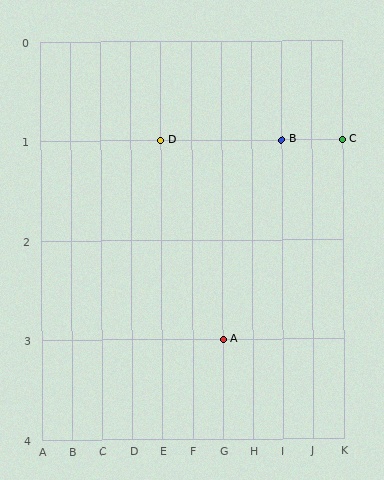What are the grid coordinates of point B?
Point B is at grid coordinates (I, 1).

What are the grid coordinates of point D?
Point D is at grid coordinates (E, 1).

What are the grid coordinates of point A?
Point A is at grid coordinates (G, 3).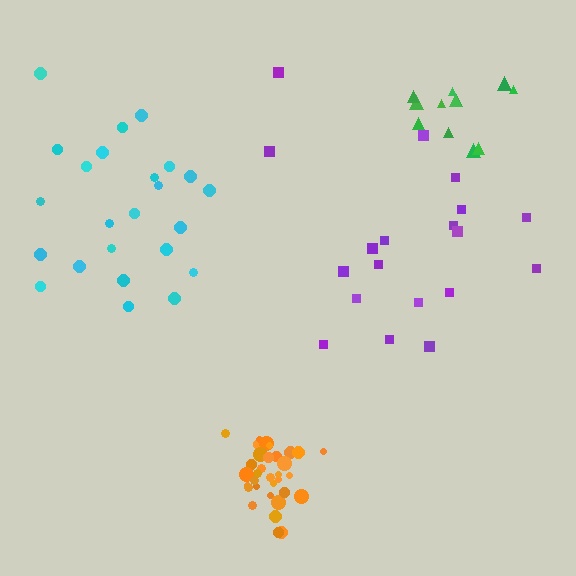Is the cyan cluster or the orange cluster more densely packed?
Orange.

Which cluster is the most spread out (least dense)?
Purple.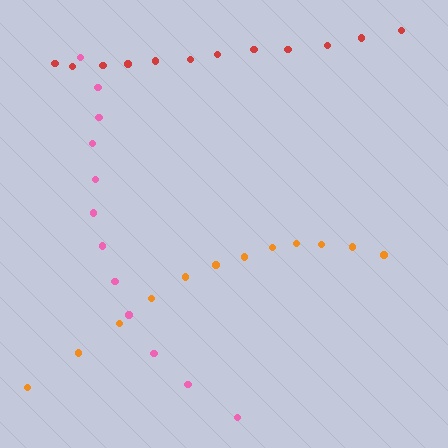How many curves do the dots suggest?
There are 3 distinct paths.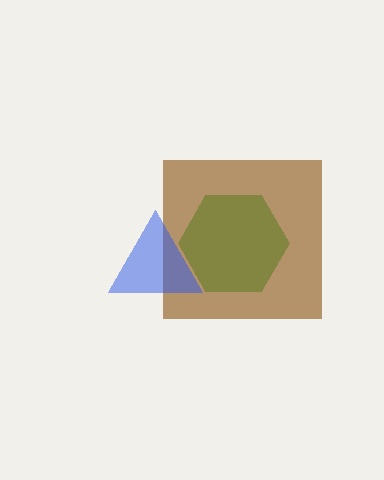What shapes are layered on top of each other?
The layered shapes are: a green hexagon, a brown square, a blue triangle.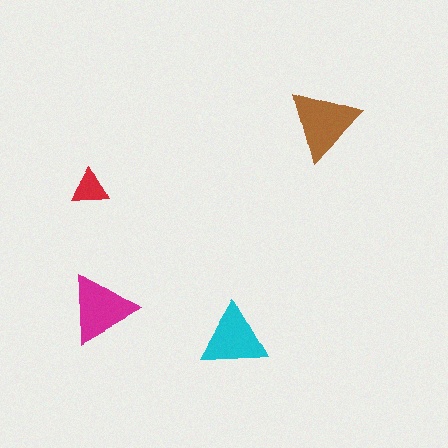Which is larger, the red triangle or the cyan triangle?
The cyan one.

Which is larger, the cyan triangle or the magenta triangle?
The magenta one.